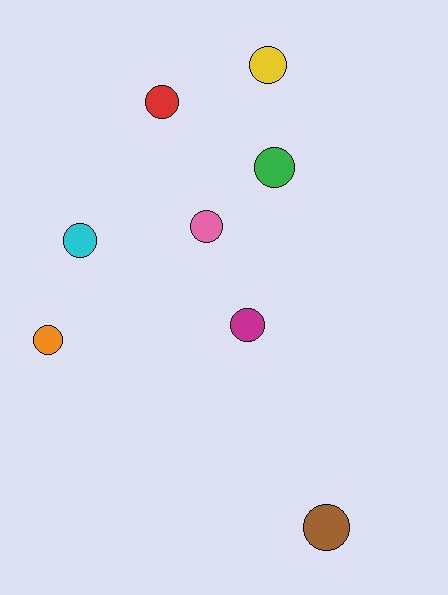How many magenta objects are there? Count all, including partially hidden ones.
There is 1 magenta object.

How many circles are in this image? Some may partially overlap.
There are 8 circles.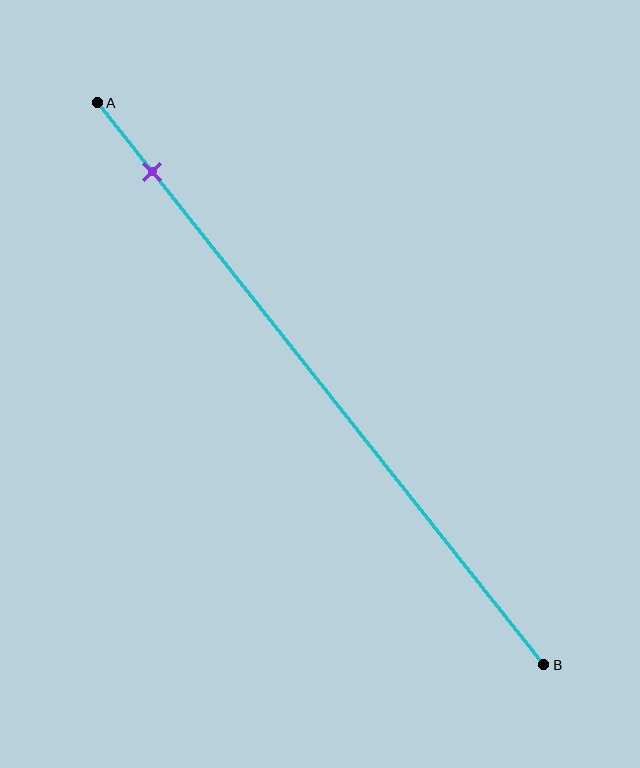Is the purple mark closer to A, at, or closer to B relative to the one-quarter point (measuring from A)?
The purple mark is closer to point A than the one-quarter point of segment AB.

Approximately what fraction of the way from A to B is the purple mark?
The purple mark is approximately 10% of the way from A to B.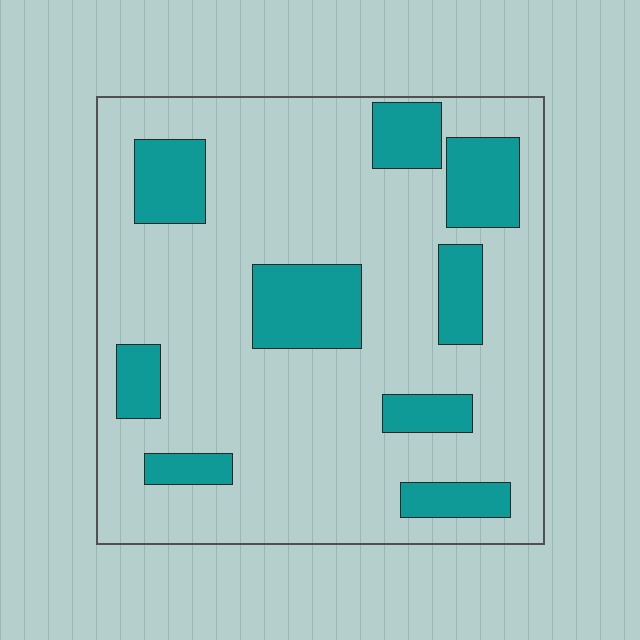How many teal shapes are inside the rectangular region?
9.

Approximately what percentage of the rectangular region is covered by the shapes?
Approximately 20%.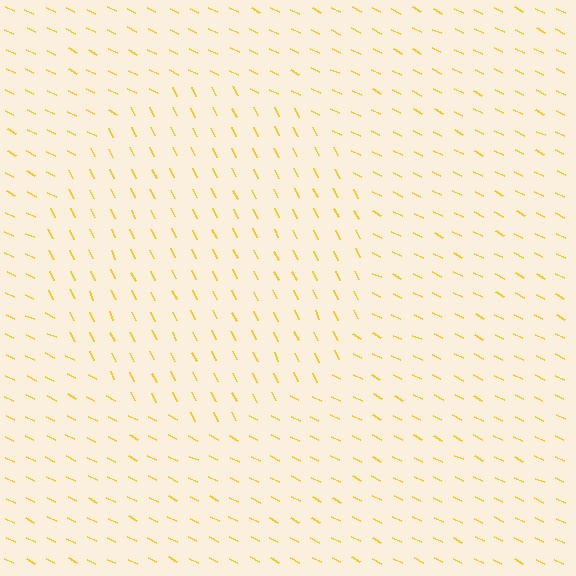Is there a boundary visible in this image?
Yes, there is a texture boundary formed by a change in line orientation.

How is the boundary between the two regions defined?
The boundary is defined purely by a change in line orientation (approximately 38 degrees difference). All lines are the same color and thickness.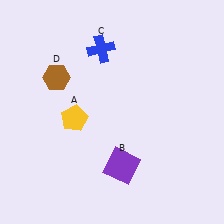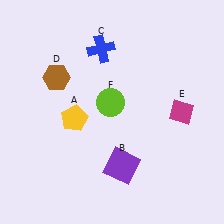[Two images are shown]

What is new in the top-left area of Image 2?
A lime circle (F) was added in the top-left area of Image 2.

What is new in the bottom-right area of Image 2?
A magenta diamond (E) was added in the bottom-right area of Image 2.